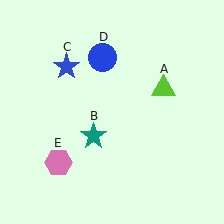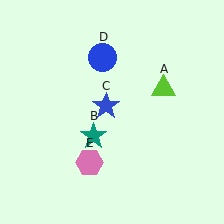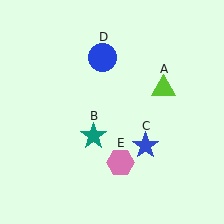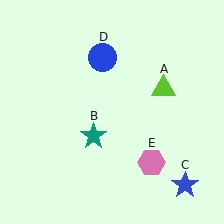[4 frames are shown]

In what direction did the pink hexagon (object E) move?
The pink hexagon (object E) moved right.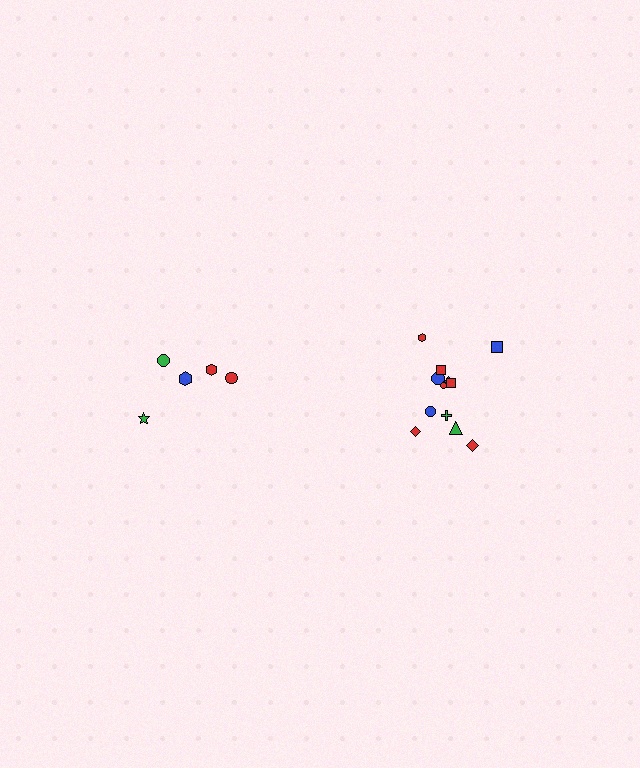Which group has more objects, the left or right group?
The right group.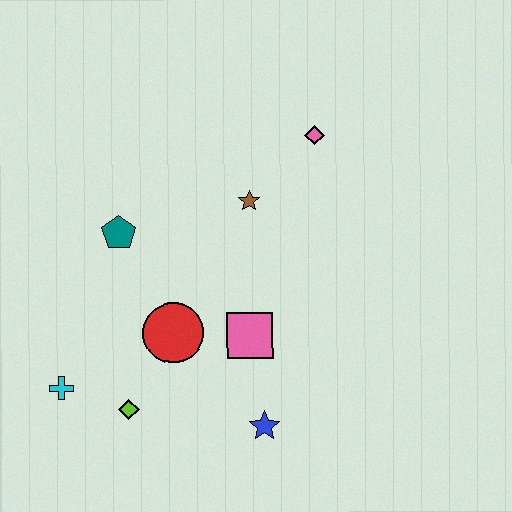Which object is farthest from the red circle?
The pink diamond is farthest from the red circle.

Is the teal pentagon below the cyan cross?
No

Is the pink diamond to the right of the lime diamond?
Yes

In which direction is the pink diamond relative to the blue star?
The pink diamond is above the blue star.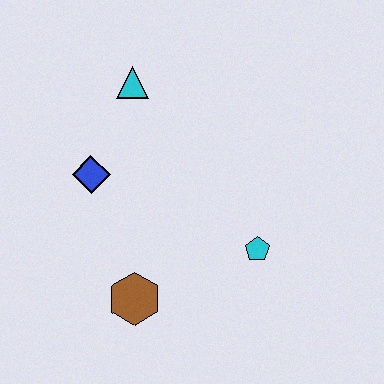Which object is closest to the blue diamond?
The cyan triangle is closest to the blue diamond.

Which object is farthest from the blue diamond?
The cyan pentagon is farthest from the blue diamond.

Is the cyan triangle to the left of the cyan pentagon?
Yes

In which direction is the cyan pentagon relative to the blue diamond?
The cyan pentagon is to the right of the blue diamond.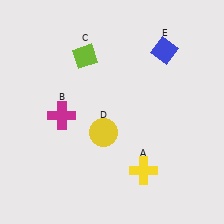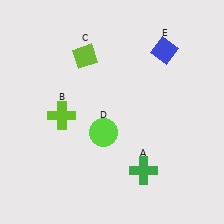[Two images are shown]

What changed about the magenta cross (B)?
In Image 1, B is magenta. In Image 2, it changed to lime.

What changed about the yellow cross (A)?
In Image 1, A is yellow. In Image 2, it changed to green.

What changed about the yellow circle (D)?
In Image 1, D is yellow. In Image 2, it changed to lime.